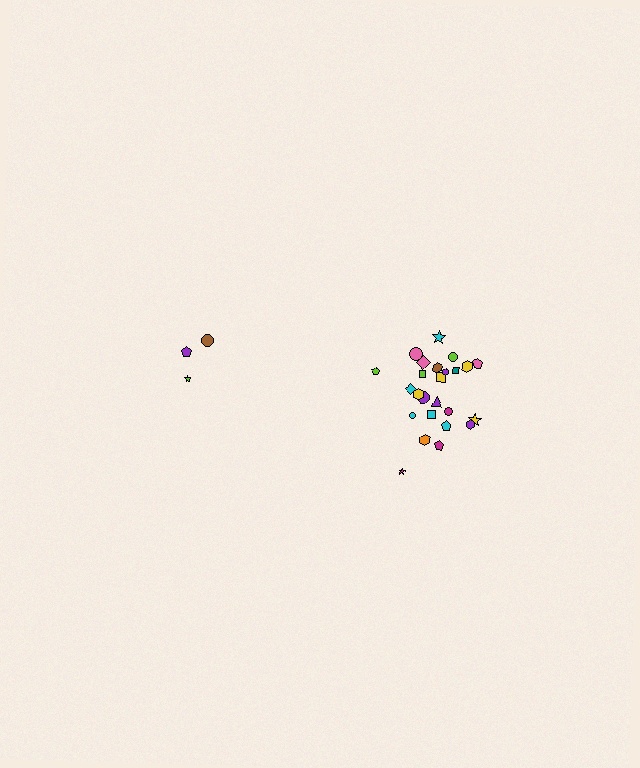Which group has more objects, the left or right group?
The right group.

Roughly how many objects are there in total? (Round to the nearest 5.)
Roughly 30 objects in total.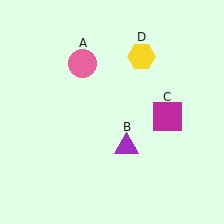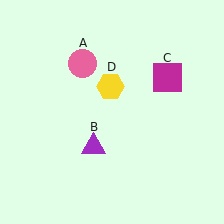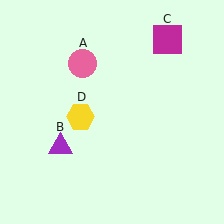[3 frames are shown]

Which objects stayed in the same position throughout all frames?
Pink circle (object A) remained stationary.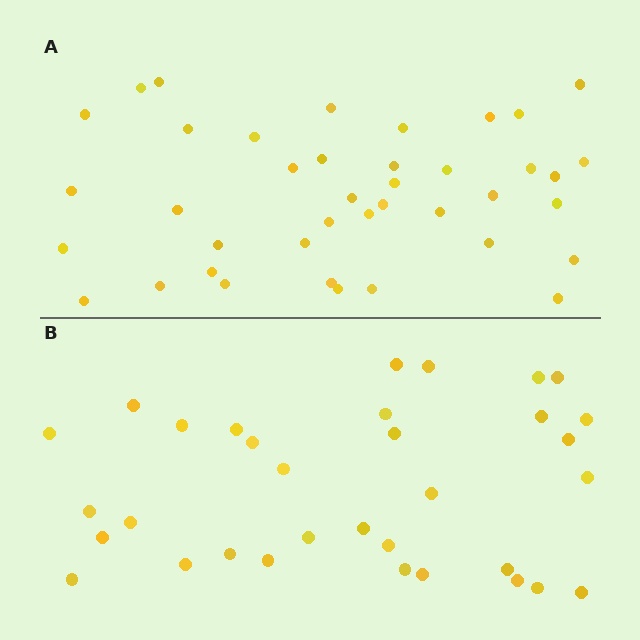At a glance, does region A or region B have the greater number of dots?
Region A (the top region) has more dots.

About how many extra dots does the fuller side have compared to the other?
Region A has roughly 8 or so more dots than region B.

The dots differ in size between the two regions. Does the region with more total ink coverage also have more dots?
No. Region B has more total ink coverage because its dots are larger, but region A actually contains more individual dots. Total area can be misleading — the number of items is what matters here.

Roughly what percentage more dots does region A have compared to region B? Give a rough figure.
About 20% more.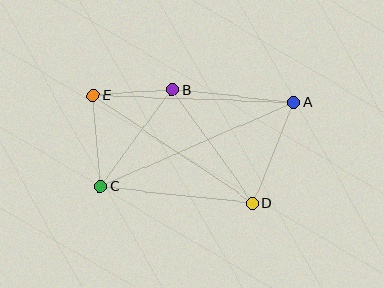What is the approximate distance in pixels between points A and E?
The distance between A and E is approximately 201 pixels.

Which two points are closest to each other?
Points B and E are closest to each other.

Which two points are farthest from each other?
Points A and C are farthest from each other.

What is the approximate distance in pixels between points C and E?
The distance between C and E is approximately 91 pixels.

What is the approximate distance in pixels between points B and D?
The distance between B and D is approximately 139 pixels.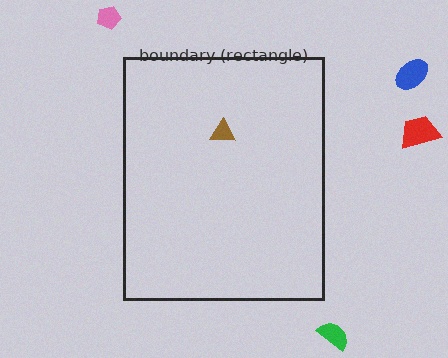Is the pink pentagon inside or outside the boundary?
Outside.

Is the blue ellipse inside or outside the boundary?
Outside.